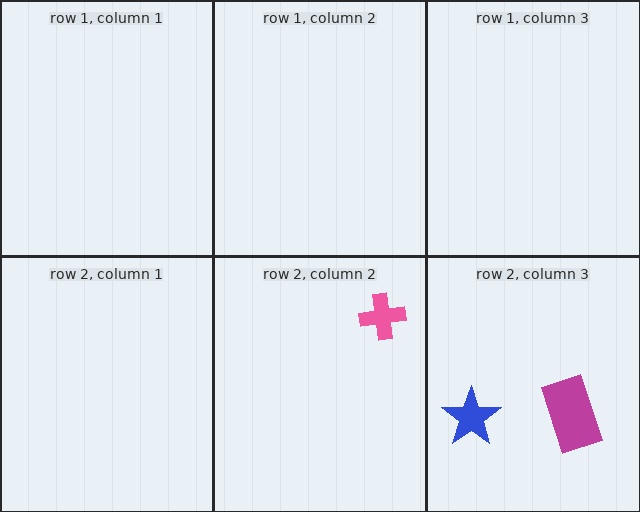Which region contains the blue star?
The row 2, column 3 region.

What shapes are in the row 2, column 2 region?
The pink cross.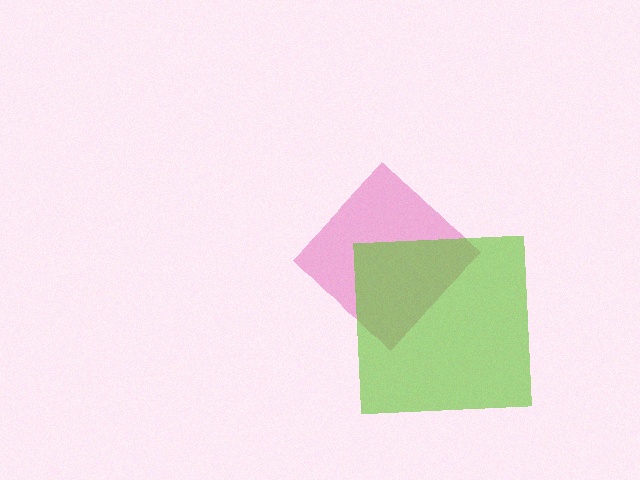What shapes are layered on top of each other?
The layered shapes are: a pink diamond, a lime square.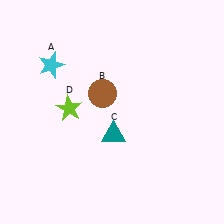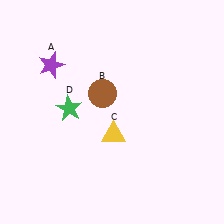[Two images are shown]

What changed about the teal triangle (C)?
In Image 1, C is teal. In Image 2, it changed to yellow.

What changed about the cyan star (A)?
In Image 1, A is cyan. In Image 2, it changed to purple.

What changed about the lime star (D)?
In Image 1, D is lime. In Image 2, it changed to green.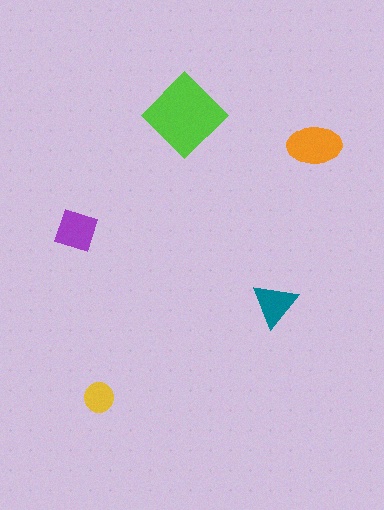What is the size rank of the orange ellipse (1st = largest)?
2nd.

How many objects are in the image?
There are 5 objects in the image.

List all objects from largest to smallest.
The lime diamond, the orange ellipse, the purple square, the teal triangle, the yellow circle.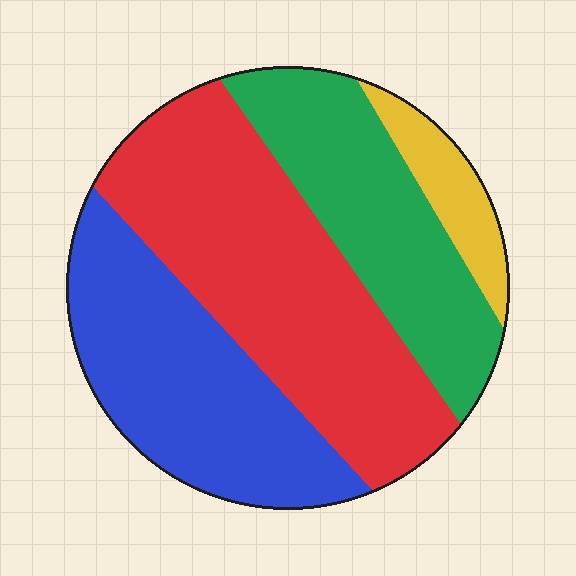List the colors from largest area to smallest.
From largest to smallest: red, blue, green, yellow.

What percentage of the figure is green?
Green covers roughly 25% of the figure.